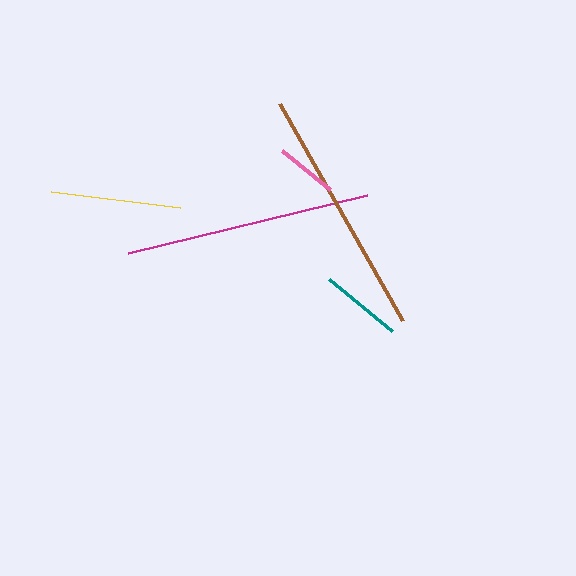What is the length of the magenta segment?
The magenta segment is approximately 246 pixels long.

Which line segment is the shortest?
The pink line is the shortest at approximately 62 pixels.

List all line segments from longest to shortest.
From longest to shortest: brown, magenta, yellow, teal, pink.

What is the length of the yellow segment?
The yellow segment is approximately 131 pixels long.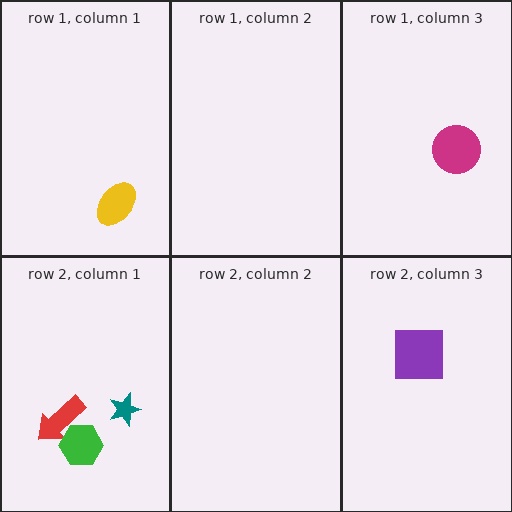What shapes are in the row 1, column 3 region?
The magenta circle.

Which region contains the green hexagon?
The row 2, column 1 region.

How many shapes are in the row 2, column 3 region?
1.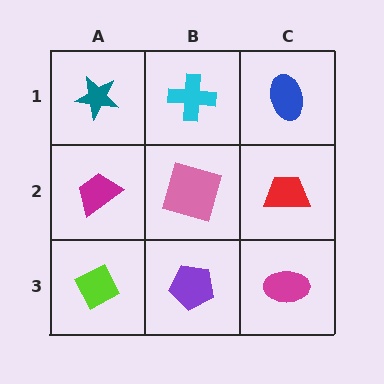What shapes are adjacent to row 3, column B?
A pink square (row 2, column B), a lime diamond (row 3, column A), a magenta ellipse (row 3, column C).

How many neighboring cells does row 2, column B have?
4.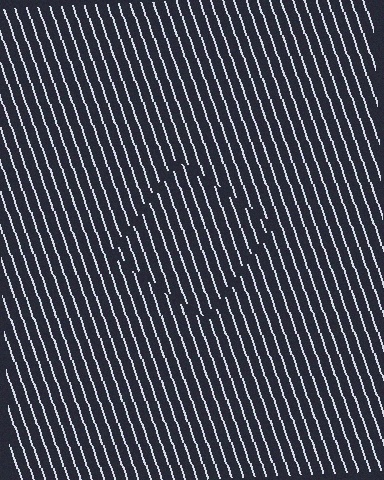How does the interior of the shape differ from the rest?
The interior of the shape contains the same grating, shifted by half a period — the contour is defined by the phase discontinuity where line-ends from the inner and outer gratings abut.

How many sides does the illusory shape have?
4 sides — the line-ends trace a square.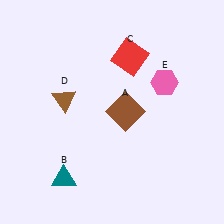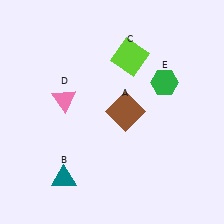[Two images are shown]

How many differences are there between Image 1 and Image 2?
There are 3 differences between the two images.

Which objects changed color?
C changed from red to lime. D changed from brown to pink. E changed from pink to green.